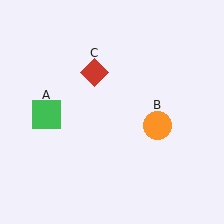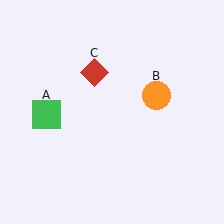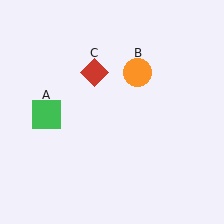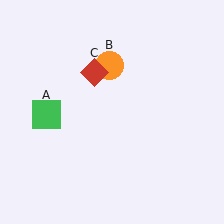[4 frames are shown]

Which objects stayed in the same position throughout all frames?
Green square (object A) and red diamond (object C) remained stationary.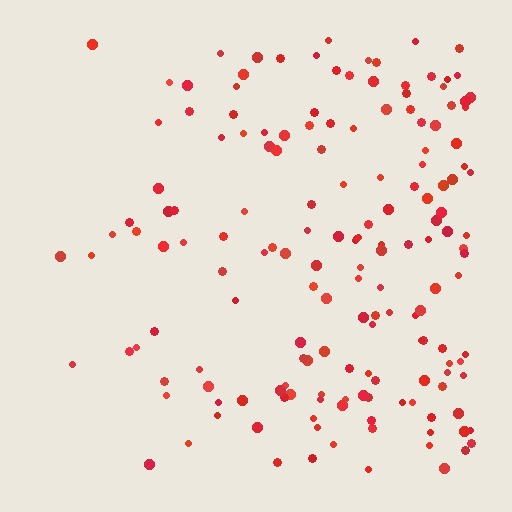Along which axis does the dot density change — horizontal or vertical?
Horizontal.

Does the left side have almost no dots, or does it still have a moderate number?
Still a moderate number, just noticeably fewer than the right.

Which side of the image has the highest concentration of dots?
The right.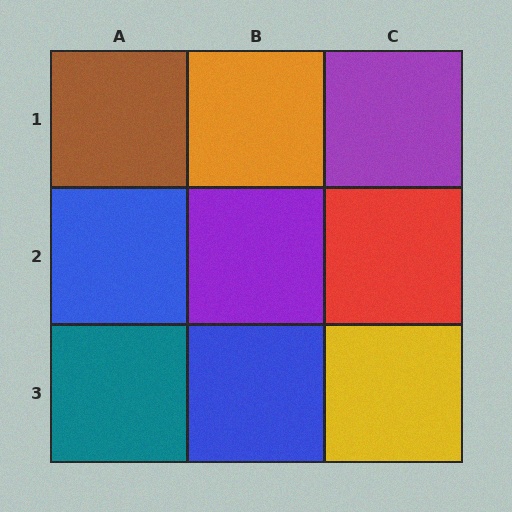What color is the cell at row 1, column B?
Orange.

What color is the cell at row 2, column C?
Red.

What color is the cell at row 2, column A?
Blue.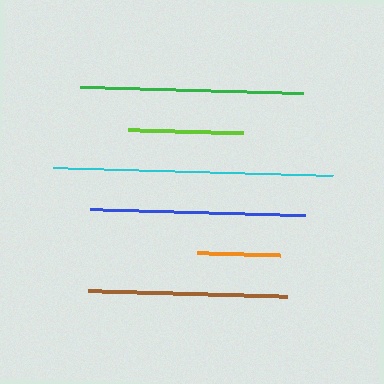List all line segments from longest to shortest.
From longest to shortest: cyan, green, blue, brown, lime, orange.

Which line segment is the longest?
The cyan line is the longest at approximately 280 pixels.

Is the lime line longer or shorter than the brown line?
The brown line is longer than the lime line.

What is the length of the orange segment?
The orange segment is approximately 83 pixels long.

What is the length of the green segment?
The green segment is approximately 223 pixels long.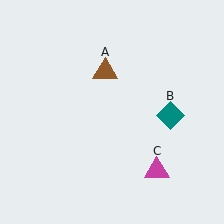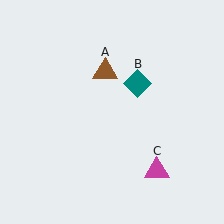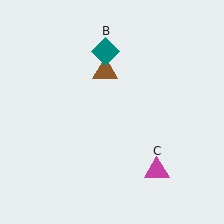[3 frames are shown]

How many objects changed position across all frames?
1 object changed position: teal diamond (object B).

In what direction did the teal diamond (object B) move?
The teal diamond (object B) moved up and to the left.